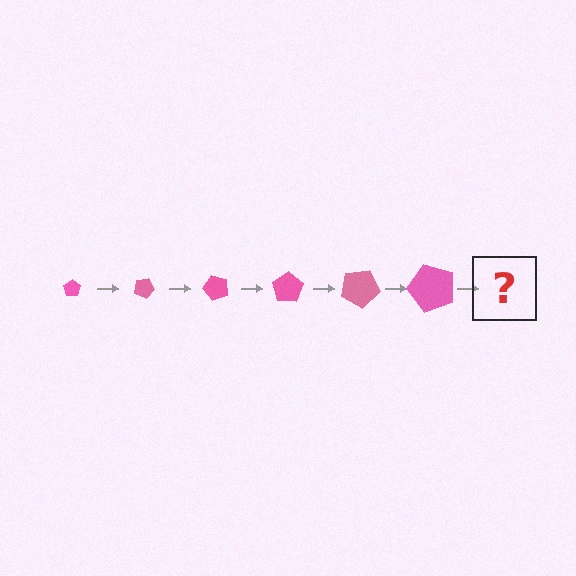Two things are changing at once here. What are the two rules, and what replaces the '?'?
The two rules are that the pentagon grows larger each step and it rotates 25 degrees each step. The '?' should be a pentagon, larger than the previous one and rotated 150 degrees from the start.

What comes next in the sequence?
The next element should be a pentagon, larger than the previous one and rotated 150 degrees from the start.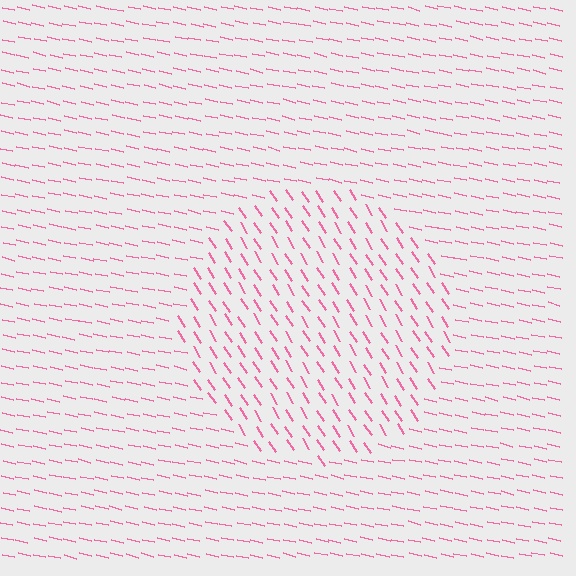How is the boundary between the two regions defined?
The boundary is defined purely by a change in line orientation (approximately 45 degrees difference). All lines are the same color and thickness.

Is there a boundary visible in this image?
Yes, there is a texture boundary formed by a change in line orientation.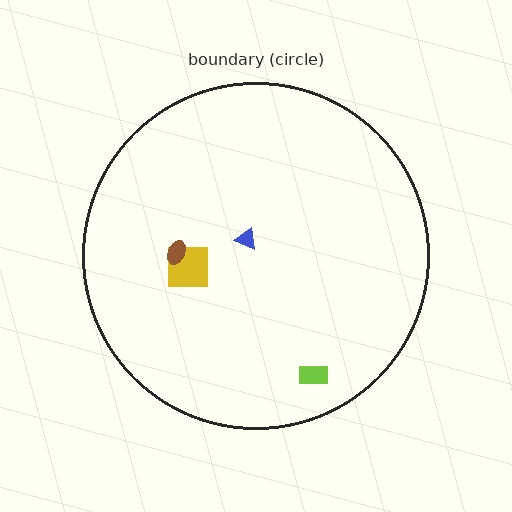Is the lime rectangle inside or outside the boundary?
Inside.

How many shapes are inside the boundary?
4 inside, 0 outside.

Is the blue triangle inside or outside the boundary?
Inside.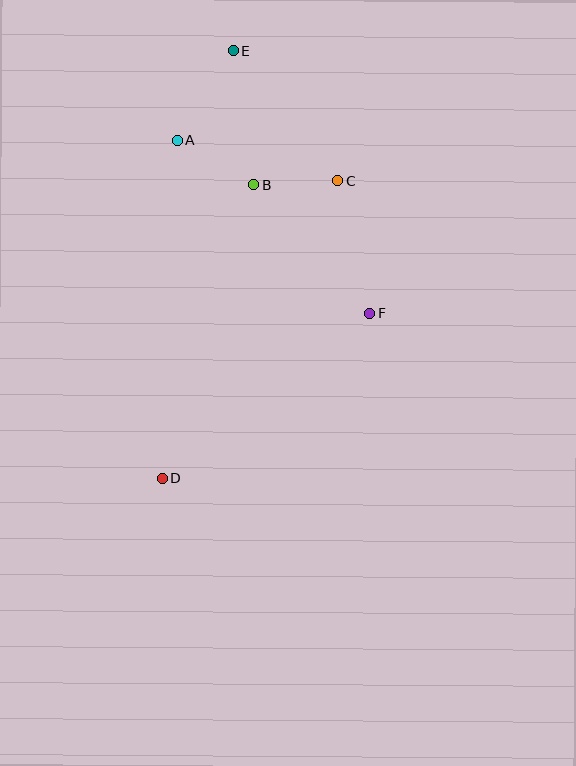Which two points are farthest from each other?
Points D and E are farthest from each other.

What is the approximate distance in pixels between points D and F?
The distance between D and F is approximately 266 pixels.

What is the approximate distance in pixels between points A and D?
The distance between A and D is approximately 338 pixels.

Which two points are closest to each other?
Points B and C are closest to each other.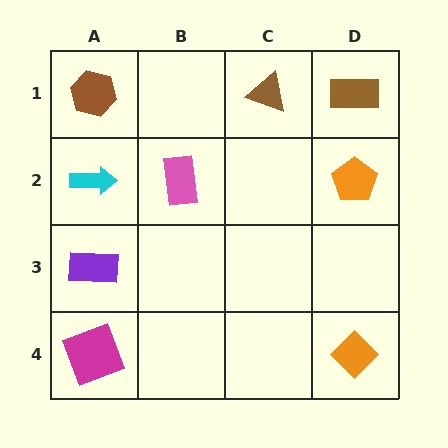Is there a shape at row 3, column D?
No, that cell is empty.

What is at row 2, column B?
A pink rectangle.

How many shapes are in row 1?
3 shapes.